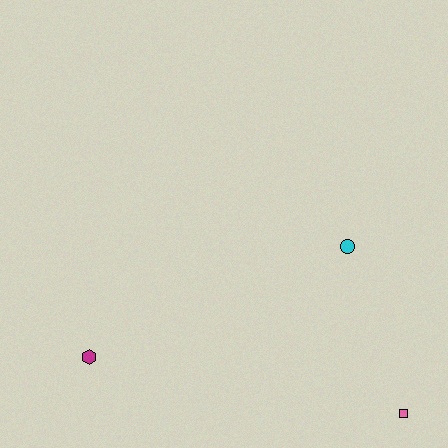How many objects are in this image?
There are 3 objects.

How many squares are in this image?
There is 1 square.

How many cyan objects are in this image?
There is 1 cyan object.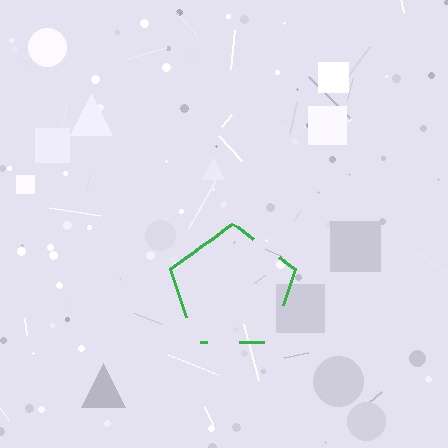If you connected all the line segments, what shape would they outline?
They would outline a pentagon.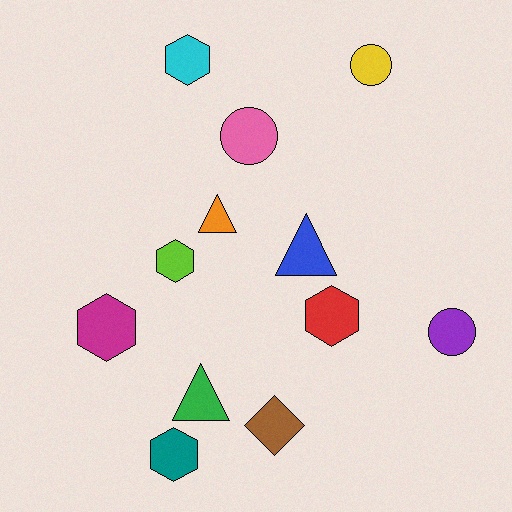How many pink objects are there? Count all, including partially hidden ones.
There is 1 pink object.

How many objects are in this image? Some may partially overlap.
There are 12 objects.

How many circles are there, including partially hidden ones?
There are 3 circles.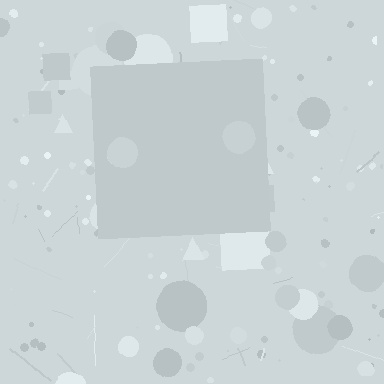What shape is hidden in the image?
A square is hidden in the image.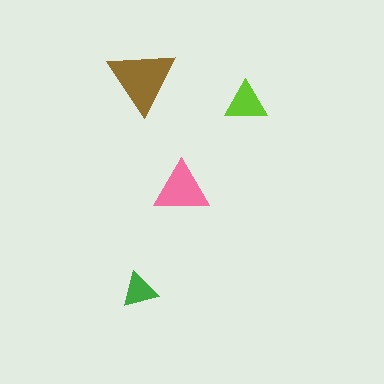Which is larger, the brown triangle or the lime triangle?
The brown one.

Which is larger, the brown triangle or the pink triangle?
The brown one.